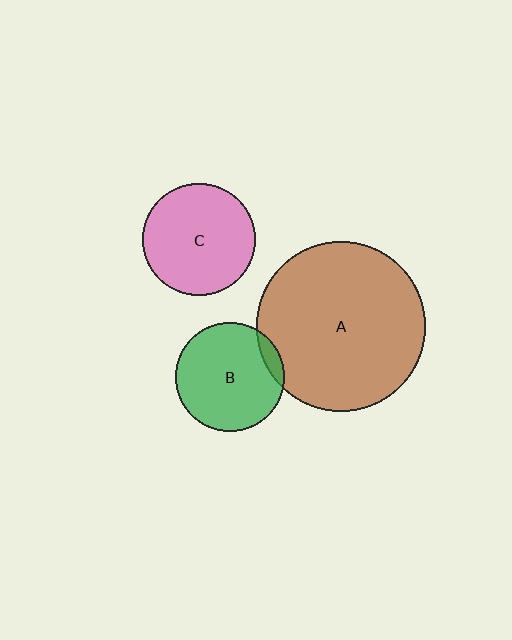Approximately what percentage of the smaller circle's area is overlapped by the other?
Approximately 10%.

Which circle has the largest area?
Circle A (brown).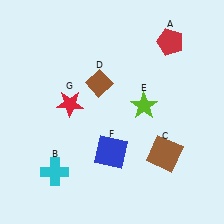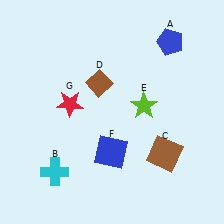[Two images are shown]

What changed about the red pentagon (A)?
In Image 1, A is red. In Image 2, it changed to blue.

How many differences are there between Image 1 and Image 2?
There is 1 difference between the two images.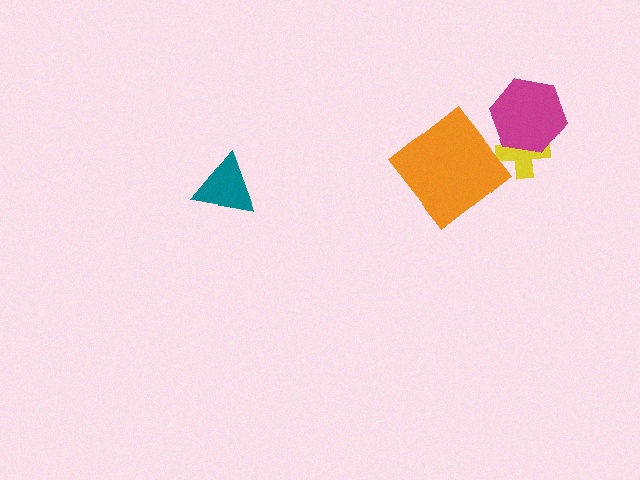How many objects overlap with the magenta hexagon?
1 object overlaps with the magenta hexagon.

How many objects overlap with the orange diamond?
0 objects overlap with the orange diamond.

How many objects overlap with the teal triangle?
0 objects overlap with the teal triangle.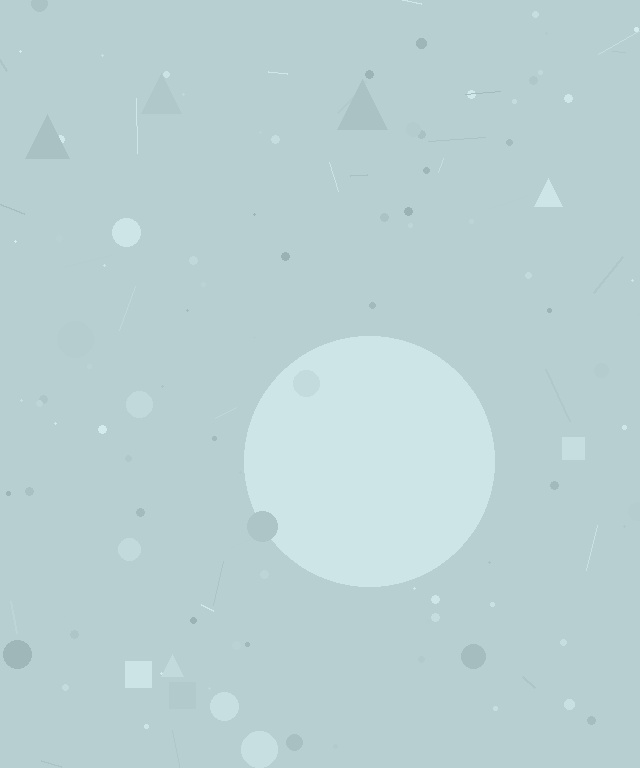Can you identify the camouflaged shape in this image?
The camouflaged shape is a circle.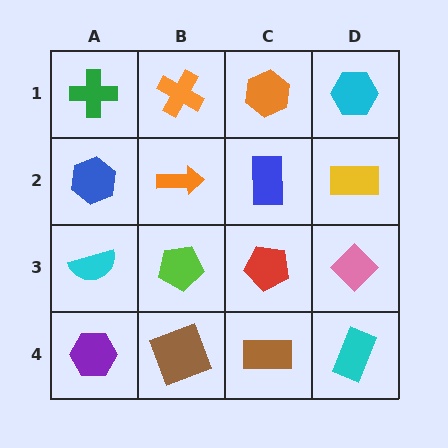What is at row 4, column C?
A brown rectangle.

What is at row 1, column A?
A green cross.